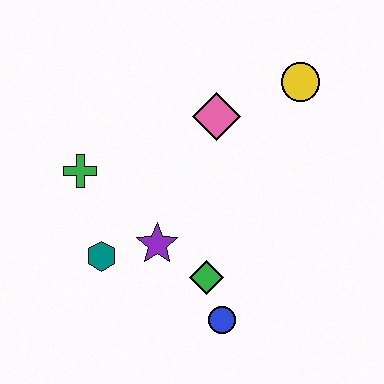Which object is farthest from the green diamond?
The yellow circle is farthest from the green diamond.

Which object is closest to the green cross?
The teal hexagon is closest to the green cross.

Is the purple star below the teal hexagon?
No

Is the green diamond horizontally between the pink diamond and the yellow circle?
No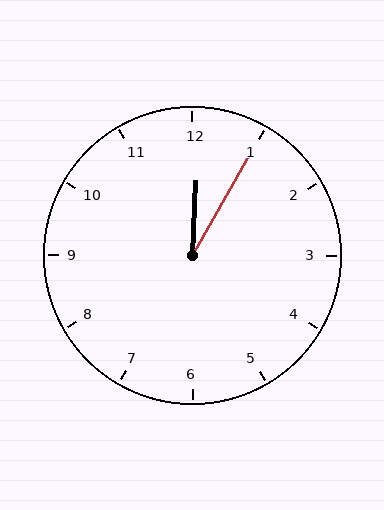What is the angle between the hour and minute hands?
Approximately 28 degrees.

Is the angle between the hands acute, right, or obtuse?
It is acute.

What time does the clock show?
12:05.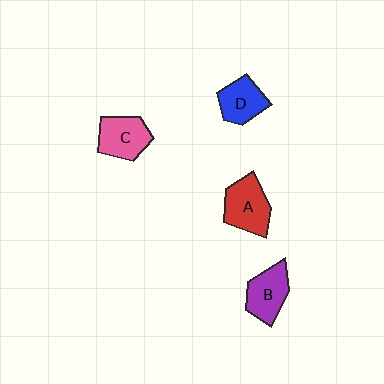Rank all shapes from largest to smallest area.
From largest to smallest: A (red), C (pink), B (purple), D (blue).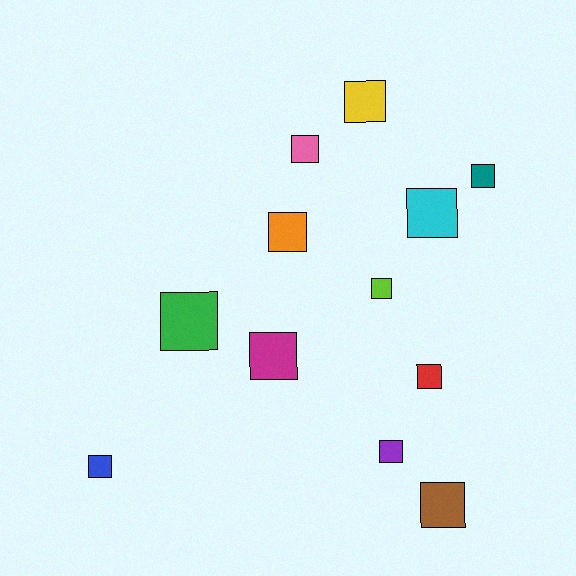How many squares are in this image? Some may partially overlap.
There are 12 squares.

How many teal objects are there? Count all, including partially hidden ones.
There is 1 teal object.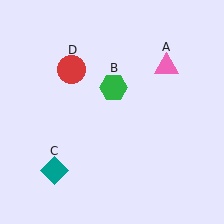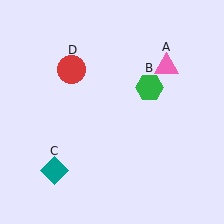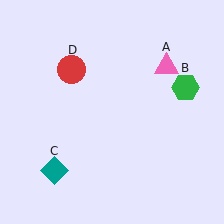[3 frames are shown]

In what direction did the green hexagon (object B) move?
The green hexagon (object B) moved right.